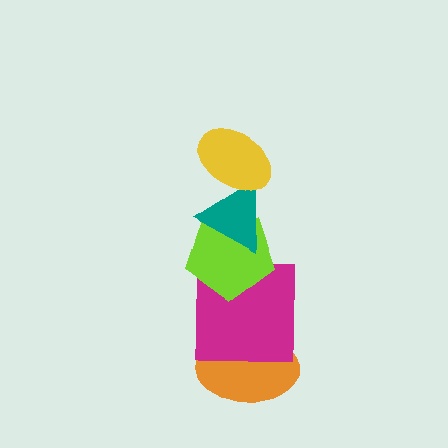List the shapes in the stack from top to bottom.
From top to bottom: the yellow ellipse, the teal triangle, the lime pentagon, the magenta square, the orange ellipse.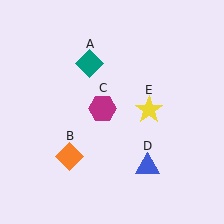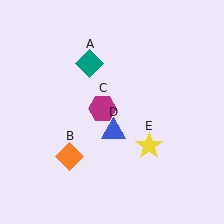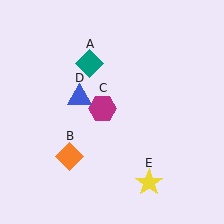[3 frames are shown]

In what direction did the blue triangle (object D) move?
The blue triangle (object D) moved up and to the left.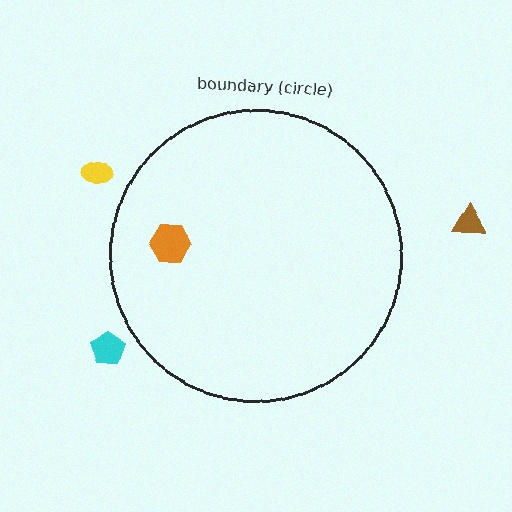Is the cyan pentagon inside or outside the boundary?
Outside.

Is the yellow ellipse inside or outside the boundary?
Outside.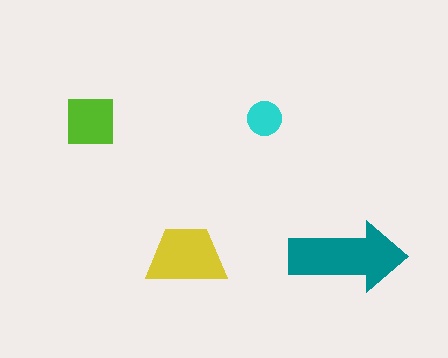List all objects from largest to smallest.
The teal arrow, the yellow trapezoid, the lime square, the cyan circle.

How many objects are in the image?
There are 4 objects in the image.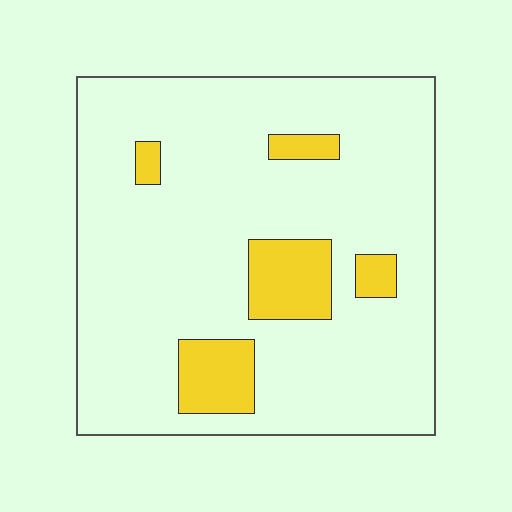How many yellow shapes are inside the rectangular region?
5.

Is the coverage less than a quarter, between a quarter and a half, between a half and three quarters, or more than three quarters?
Less than a quarter.